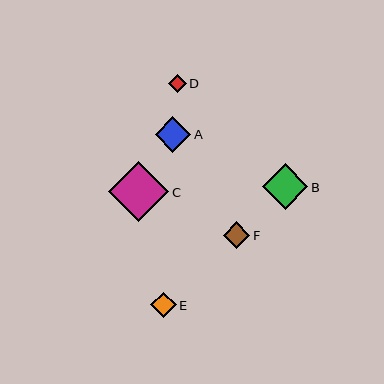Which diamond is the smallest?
Diamond D is the smallest with a size of approximately 18 pixels.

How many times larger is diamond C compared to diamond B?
Diamond C is approximately 1.3 times the size of diamond B.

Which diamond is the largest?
Diamond C is the largest with a size of approximately 60 pixels.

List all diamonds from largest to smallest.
From largest to smallest: C, B, A, F, E, D.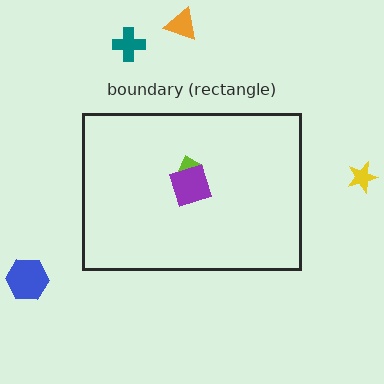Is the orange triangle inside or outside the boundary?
Outside.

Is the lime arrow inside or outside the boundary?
Inside.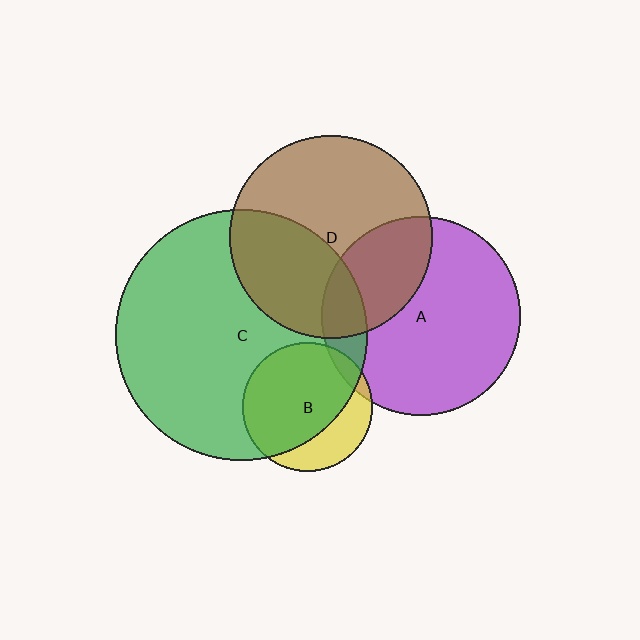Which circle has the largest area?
Circle C (green).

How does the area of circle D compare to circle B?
Approximately 2.5 times.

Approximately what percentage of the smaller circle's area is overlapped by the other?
Approximately 15%.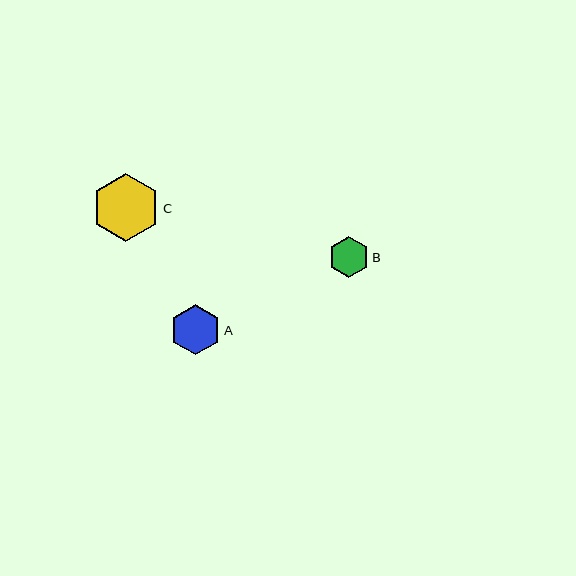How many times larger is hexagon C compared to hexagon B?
Hexagon C is approximately 1.7 times the size of hexagon B.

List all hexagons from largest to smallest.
From largest to smallest: C, A, B.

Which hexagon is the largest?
Hexagon C is the largest with a size of approximately 68 pixels.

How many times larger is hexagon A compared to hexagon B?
Hexagon A is approximately 1.2 times the size of hexagon B.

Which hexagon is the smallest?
Hexagon B is the smallest with a size of approximately 41 pixels.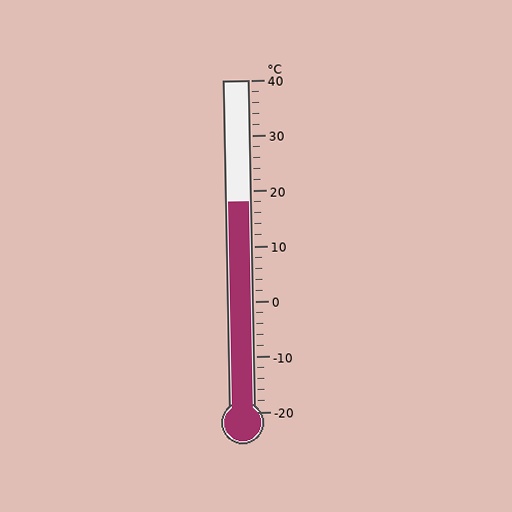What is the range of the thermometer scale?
The thermometer scale ranges from -20°C to 40°C.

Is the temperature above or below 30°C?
The temperature is below 30°C.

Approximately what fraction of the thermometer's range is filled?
The thermometer is filled to approximately 65% of its range.